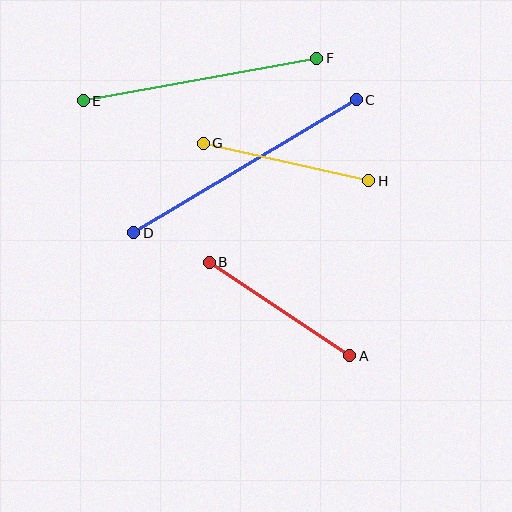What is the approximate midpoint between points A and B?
The midpoint is at approximately (279, 309) pixels.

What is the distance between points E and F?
The distance is approximately 237 pixels.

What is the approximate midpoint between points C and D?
The midpoint is at approximately (245, 166) pixels.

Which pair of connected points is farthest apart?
Points C and D are farthest apart.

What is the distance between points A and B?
The distance is approximately 169 pixels.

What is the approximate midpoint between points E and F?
The midpoint is at approximately (200, 79) pixels.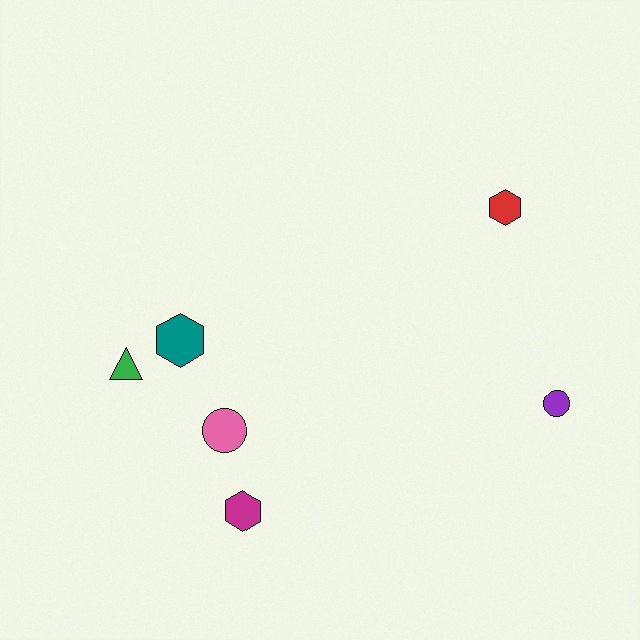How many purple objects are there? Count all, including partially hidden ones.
There is 1 purple object.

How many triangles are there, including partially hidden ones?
There is 1 triangle.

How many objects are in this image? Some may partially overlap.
There are 6 objects.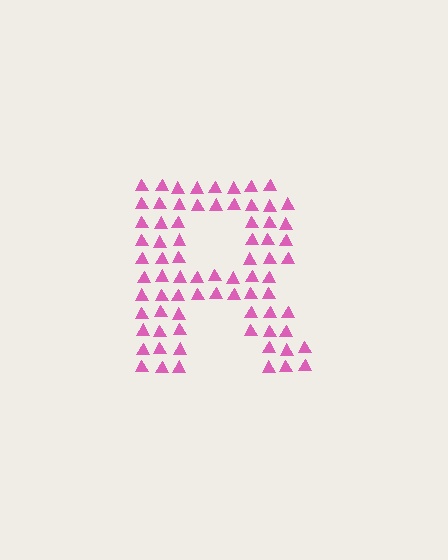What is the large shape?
The large shape is the letter R.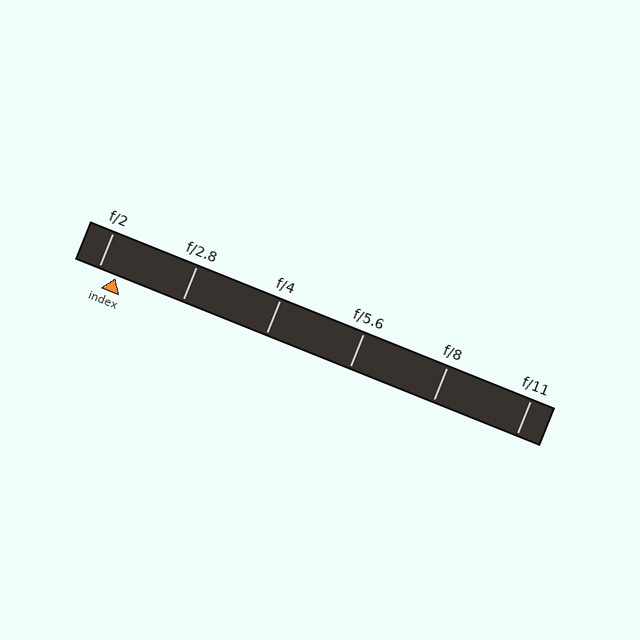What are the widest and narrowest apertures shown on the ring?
The widest aperture shown is f/2 and the narrowest is f/11.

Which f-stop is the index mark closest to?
The index mark is closest to f/2.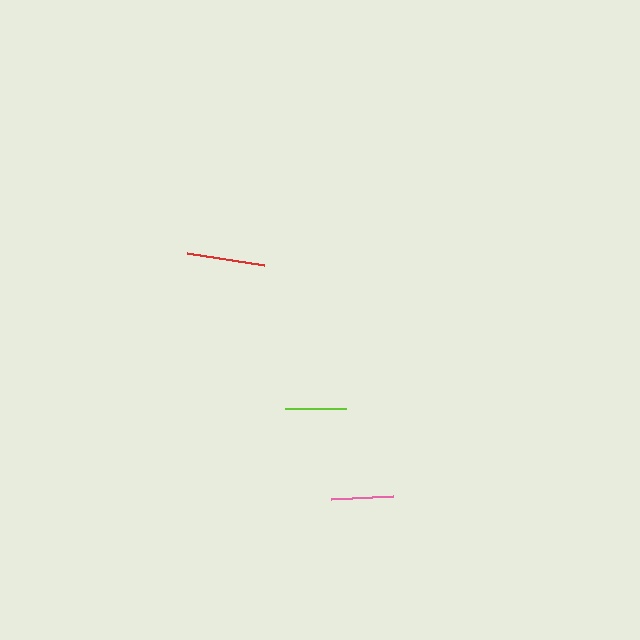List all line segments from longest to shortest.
From longest to shortest: red, pink, lime.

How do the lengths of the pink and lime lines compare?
The pink and lime lines are approximately the same length.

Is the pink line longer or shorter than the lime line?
The pink line is longer than the lime line.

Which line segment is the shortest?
The lime line is the shortest at approximately 61 pixels.